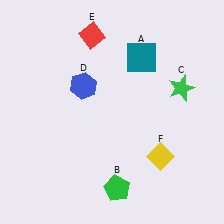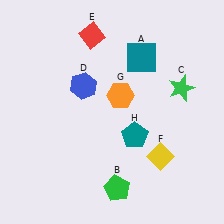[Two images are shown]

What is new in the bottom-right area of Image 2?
A teal pentagon (H) was added in the bottom-right area of Image 2.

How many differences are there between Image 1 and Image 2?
There are 2 differences between the two images.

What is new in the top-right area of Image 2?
An orange hexagon (G) was added in the top-right area of Image 2.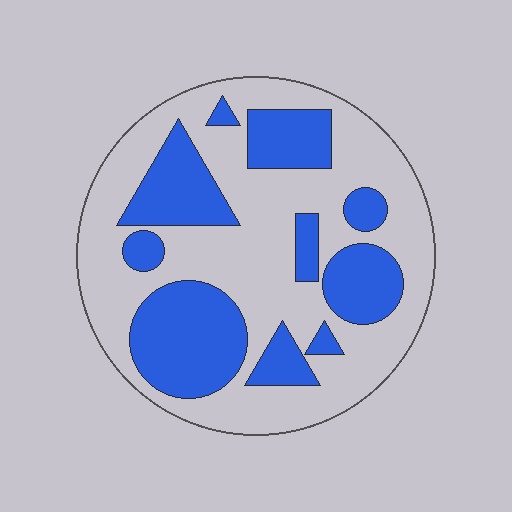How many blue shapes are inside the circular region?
10.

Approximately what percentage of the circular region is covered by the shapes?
Approximately 35%.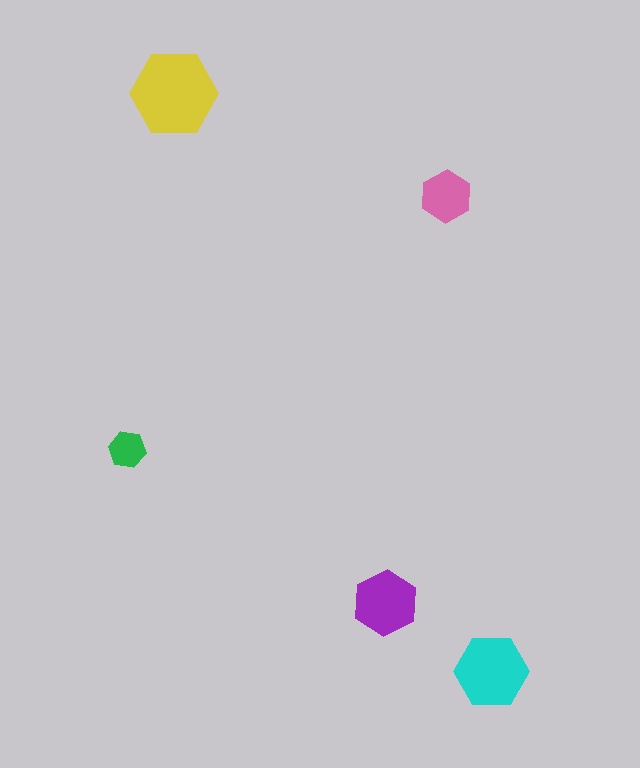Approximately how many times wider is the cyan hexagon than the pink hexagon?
About 1.5 times wider.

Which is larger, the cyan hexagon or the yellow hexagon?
The yellow one.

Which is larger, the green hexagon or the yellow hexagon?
The yellow one.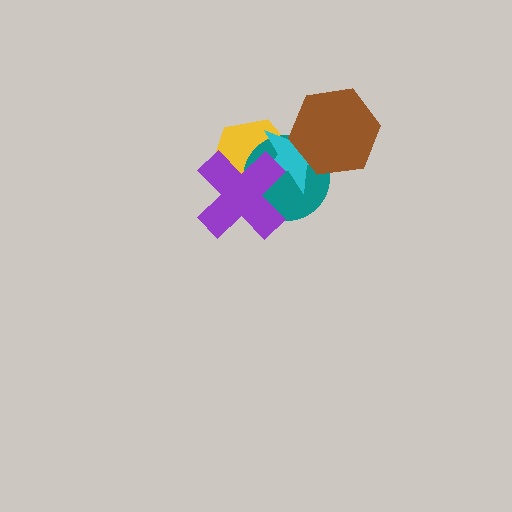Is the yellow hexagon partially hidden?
Yes, it is partially covered by another shape.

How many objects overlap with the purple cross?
3 objects overlap with the purple cross.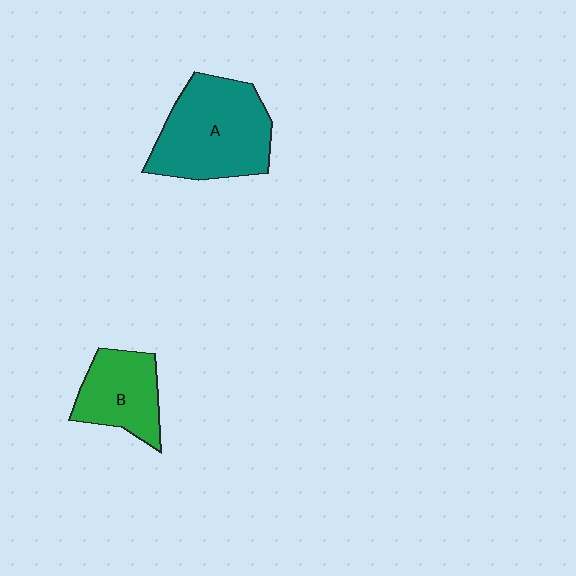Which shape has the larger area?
Shape A (teal).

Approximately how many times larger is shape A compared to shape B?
Approximately 1.6 times.